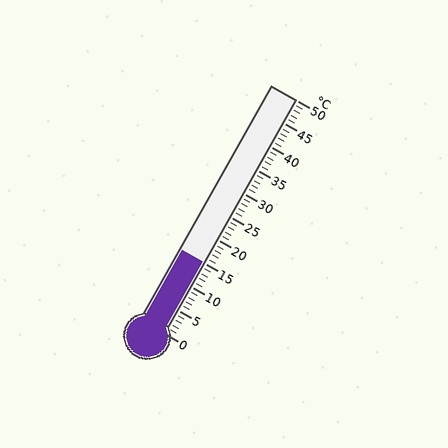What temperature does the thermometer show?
The thermometer shows approximately 15°C.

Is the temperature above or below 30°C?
The temperature is below 30°C.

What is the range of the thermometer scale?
The thermometer scale ranges from 0°C to 50°C.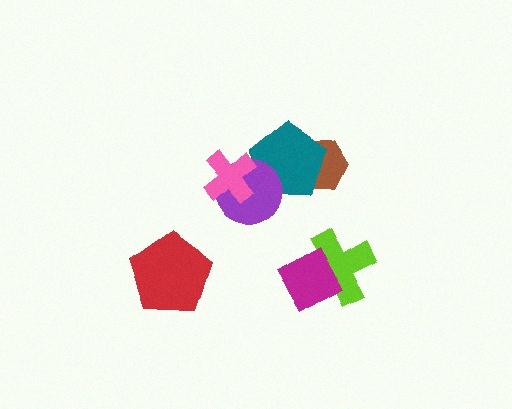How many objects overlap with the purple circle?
2 objects overlap with the purple circle.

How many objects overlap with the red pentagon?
0 objects overlap with the red pentagon.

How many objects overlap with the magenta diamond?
1 object overlaps with the magenta diamond.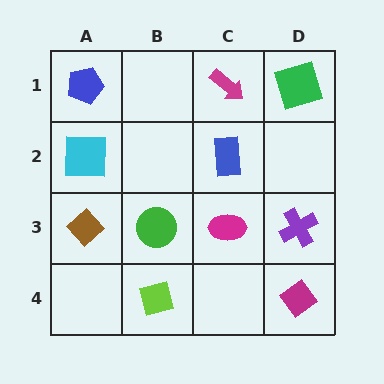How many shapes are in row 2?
2 shapes.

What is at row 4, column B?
A lime square.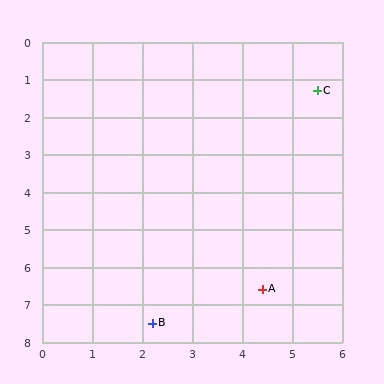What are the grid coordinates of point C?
Point C is at approximately (5.5, 1.3).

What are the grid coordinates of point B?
Point B is at approximately (2.2, 7.5).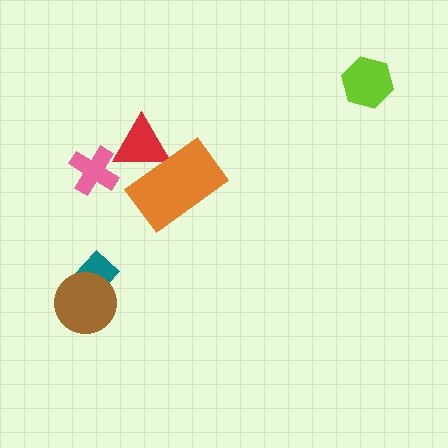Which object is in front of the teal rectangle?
The brown circle is in front of the teal rectangle.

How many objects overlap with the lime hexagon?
0 objects overlap with the lime hexagon.